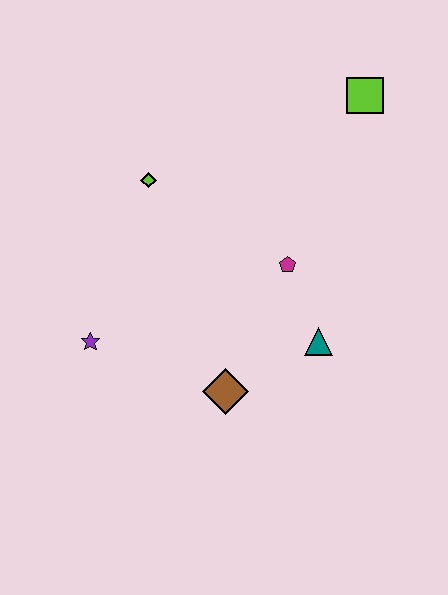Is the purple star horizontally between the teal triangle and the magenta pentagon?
No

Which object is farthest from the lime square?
The purple star is farthest from the lime square.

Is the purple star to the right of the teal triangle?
No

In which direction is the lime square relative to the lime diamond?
The lime square is to the right of the lime diamond.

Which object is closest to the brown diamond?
The teal triangle is closest to the brown diamond.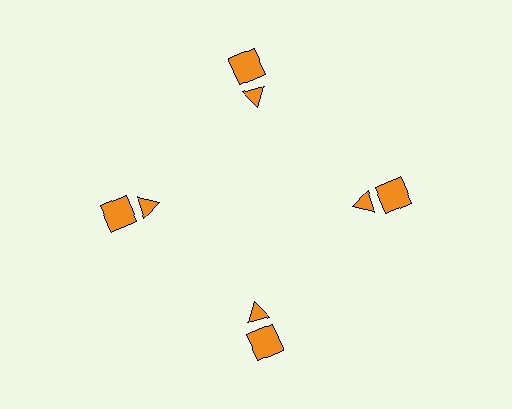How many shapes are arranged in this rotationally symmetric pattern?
There are 8 shapes, arranged in 4 groups of 2.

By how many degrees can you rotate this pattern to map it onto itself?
The pattern maps onto itself every 90 degrees of rotation.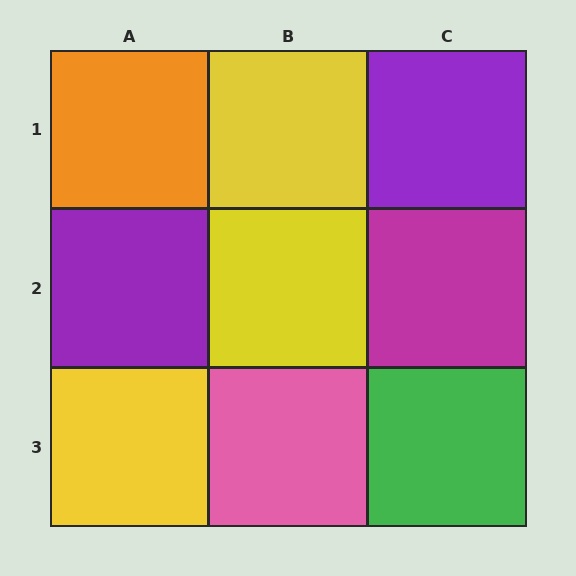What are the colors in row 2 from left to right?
Purple, yellow, magenta.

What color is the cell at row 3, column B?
Pink.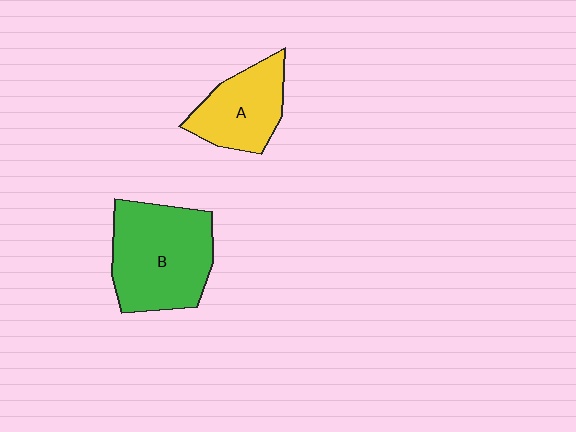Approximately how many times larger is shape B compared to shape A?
Approximately 1.6 times.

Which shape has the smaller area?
Shape A (yellow).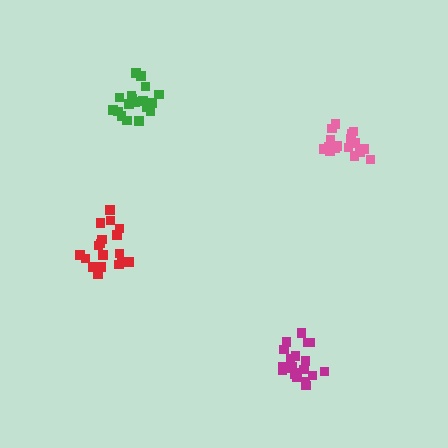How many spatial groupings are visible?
There are 4 spatial groupings.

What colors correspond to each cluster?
The clusters are colored: red, green, magenta, pink.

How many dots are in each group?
Group 1: 18 dots, Group 2: 19 dots, Group 3: 20 dots, Group 4: 17 dots (74 total).